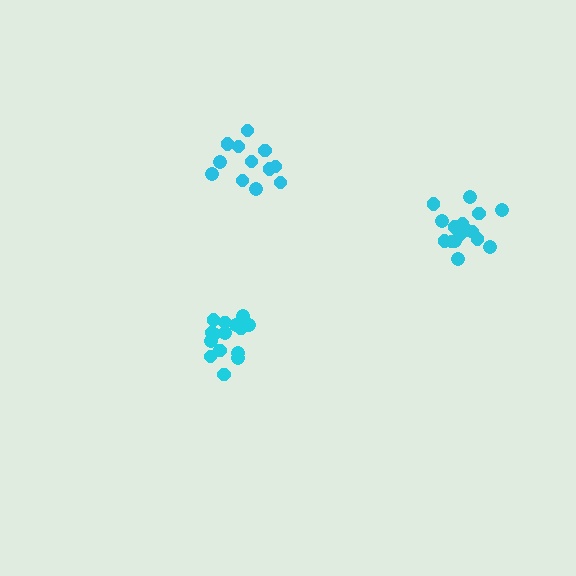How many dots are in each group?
Group 1: 15 dots, Group 2: 16 dots, Group 3: 12 dots (43 total).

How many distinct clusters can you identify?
There are 3 distinct clusters.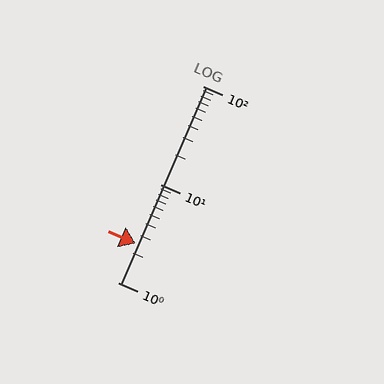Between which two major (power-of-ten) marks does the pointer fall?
The pointer is between 1 and 10.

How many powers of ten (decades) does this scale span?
The scale spans 2 decades, from 1 to 100.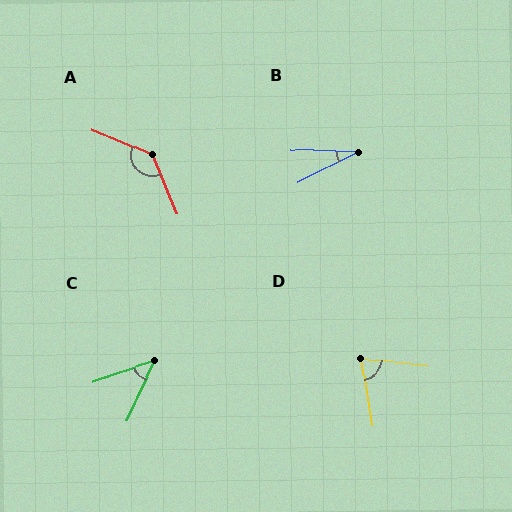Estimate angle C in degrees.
Approximately 46 degrees.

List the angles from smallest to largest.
B (28°), C (46°), D (74°), A (135°).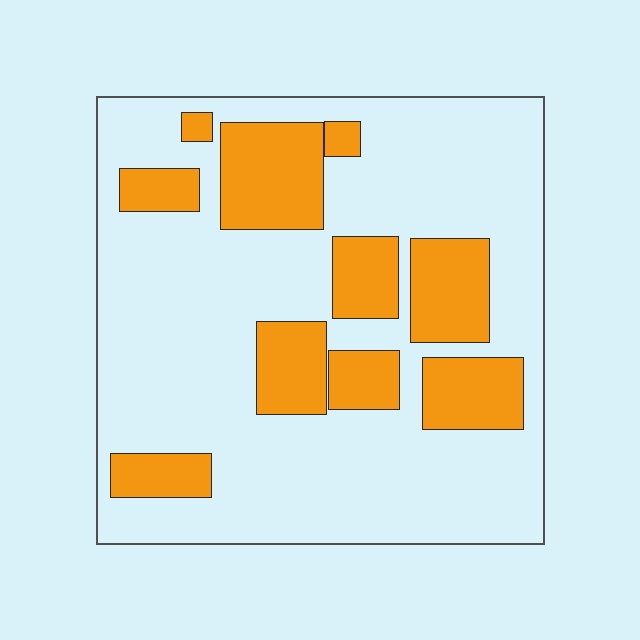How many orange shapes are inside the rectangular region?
10.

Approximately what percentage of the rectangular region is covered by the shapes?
Approximately 25%.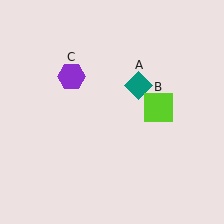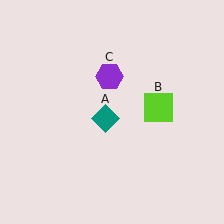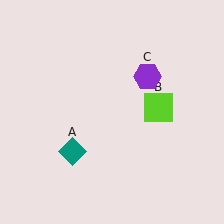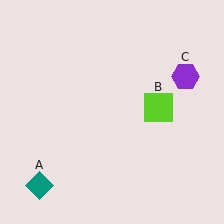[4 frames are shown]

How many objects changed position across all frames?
2 objects changed position: teal diamond (object A), purple hexagon (object C).